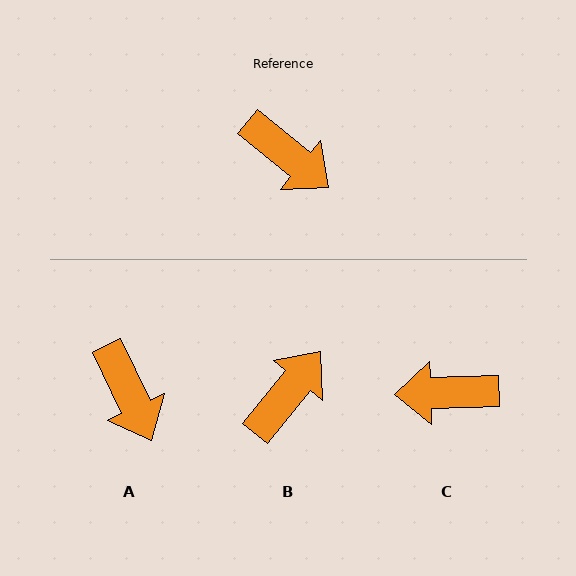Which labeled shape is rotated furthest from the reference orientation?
C, about 139 degrees away.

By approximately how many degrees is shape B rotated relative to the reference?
Approximately 90 degrees counter-clockwise.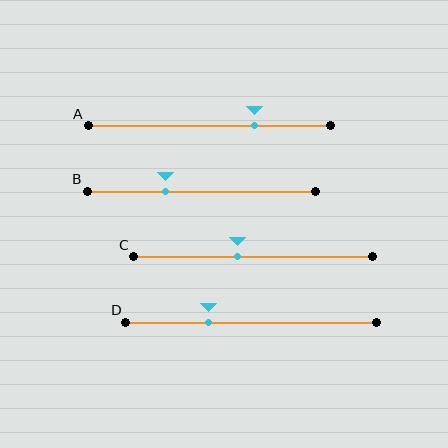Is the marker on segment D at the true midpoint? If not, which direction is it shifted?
No, the marker on segment D is shifted to the left by about 17% of the segment length.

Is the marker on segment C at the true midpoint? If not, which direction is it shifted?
No, the marker on segment C is shifted to the left by about 7% of the segment length.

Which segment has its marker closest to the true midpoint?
Segment C has its marker closest to the true midpoint.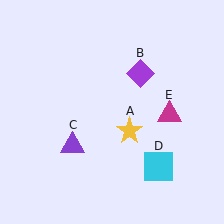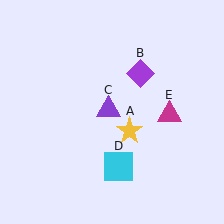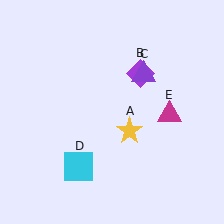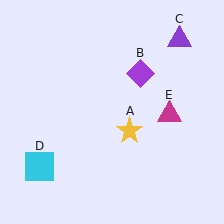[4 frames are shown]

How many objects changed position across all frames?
2 objects changed position: purple triangle (object C), cyan square (object D).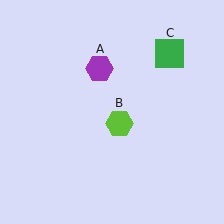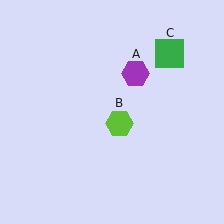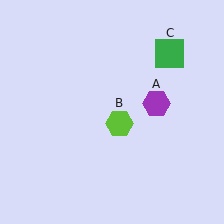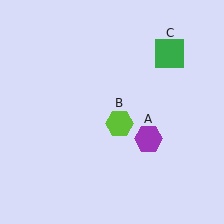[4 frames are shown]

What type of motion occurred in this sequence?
The purple hexagon (object A) rotated clockwise around the center of the scene.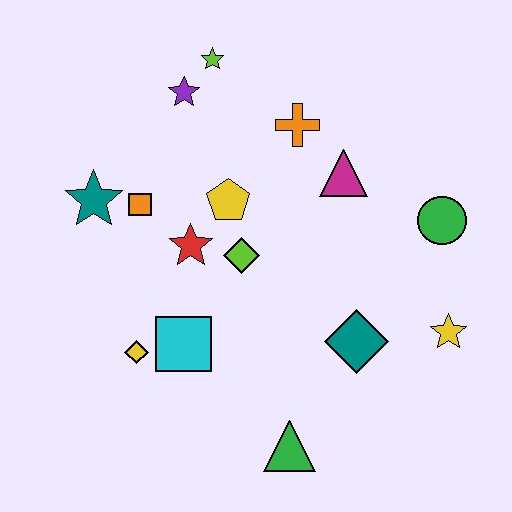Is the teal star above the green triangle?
Yes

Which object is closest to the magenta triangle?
The orange cross is closest to the magenta triangle.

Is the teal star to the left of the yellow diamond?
Yes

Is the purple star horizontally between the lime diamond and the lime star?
No